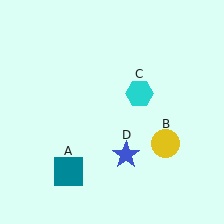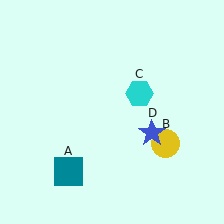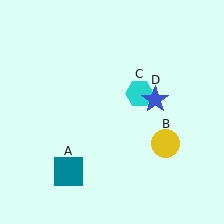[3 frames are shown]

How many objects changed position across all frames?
1 object changed position: blue star (object D).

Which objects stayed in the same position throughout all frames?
Teal square (object A) and yellow circle (object B) and cyan hexagon (object C) remained stationary.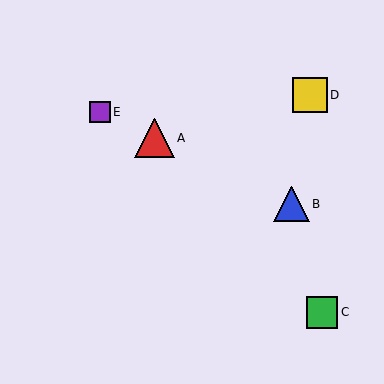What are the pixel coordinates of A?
Object A is at (155, 138).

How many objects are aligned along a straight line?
3 objects (A, B, E) are aligned along a straight line.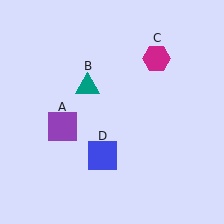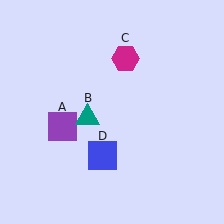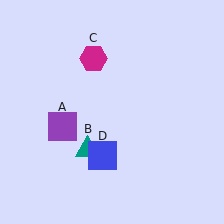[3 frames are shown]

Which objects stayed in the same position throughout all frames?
Purple square (object A) and blue square (object D) remained stationary.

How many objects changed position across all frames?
2 objects changed position: teal triangle (object B), magenta hexagon (object C).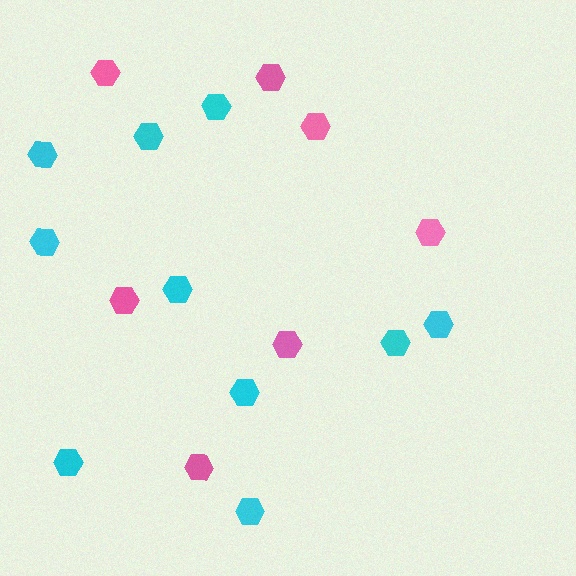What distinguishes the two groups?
There are 2 groups: one group of pink hexagons (7) and one group of cyan hexagons (10).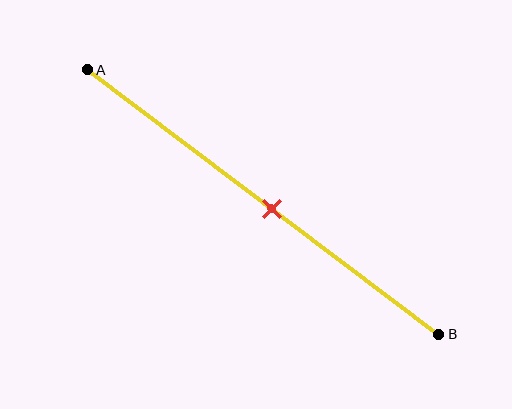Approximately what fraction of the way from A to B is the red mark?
The red mark is approximately 55% of the way from A to B.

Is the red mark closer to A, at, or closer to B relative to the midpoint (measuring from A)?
The red mark is approximately at the midpoint of segment AB.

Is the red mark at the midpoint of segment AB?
Yes, the mark is approximately at the midpoint.